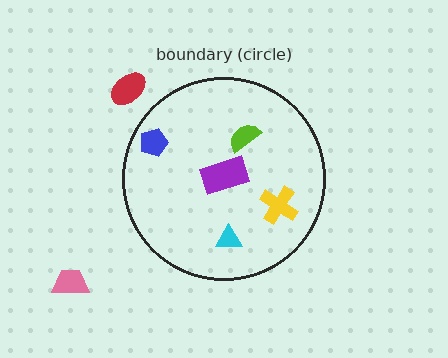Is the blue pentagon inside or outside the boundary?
Inside.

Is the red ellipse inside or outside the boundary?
Outside.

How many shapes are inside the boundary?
5 inside, 2 outside.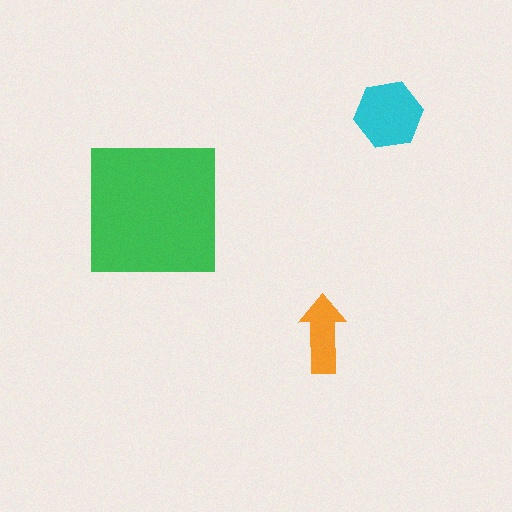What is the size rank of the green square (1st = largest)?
1st.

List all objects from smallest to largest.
The orange arrow, the cyan hexagon, the green square.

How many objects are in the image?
There are 3 objects in the image.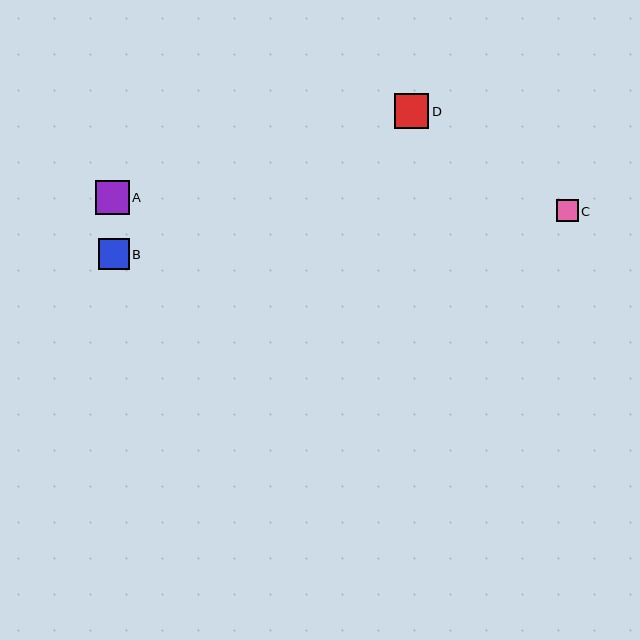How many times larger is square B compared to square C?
Square B is approximately 1.4 times the size of square C.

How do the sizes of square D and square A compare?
Square D and square A are approximately the same size.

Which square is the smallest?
Square C is the smallest with a size of approximately 22 pixels.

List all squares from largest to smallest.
From largest to smallest: D, A, B, C.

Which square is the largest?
Square D is the largest with a size of approximately 34 pixels.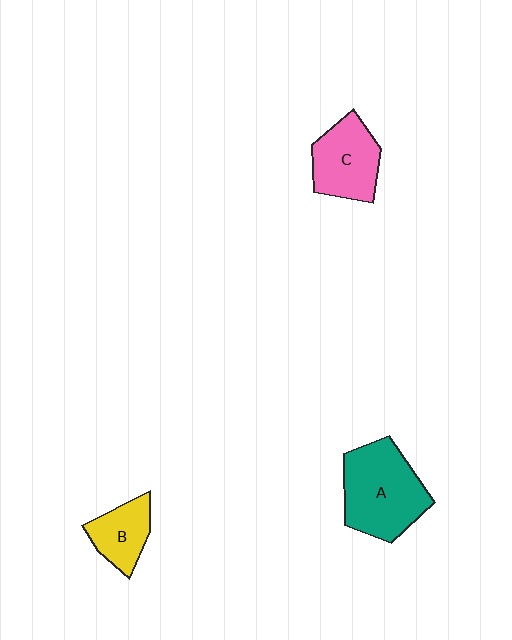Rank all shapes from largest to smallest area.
From largest to smallest: A (teal), C (pink), B (yellow).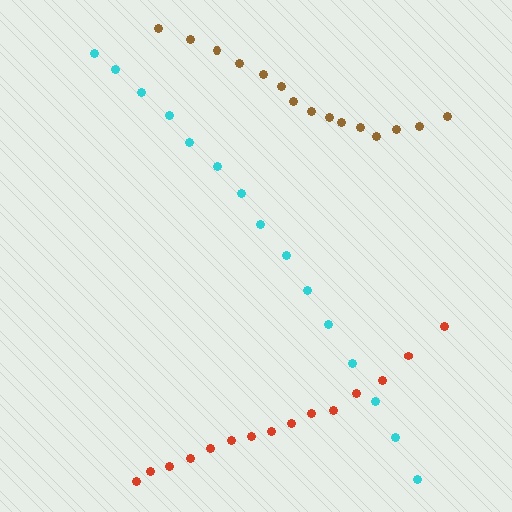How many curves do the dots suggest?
There are 3 distinct paths.